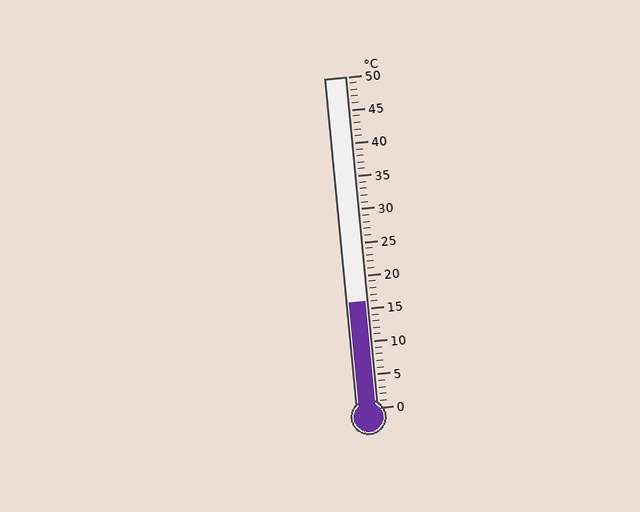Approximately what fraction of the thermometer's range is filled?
The thermometer is filled to approximately 30% of its range.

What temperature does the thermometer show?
The thermometer shows approximately 16°C.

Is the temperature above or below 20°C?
The temperature is below 20°C.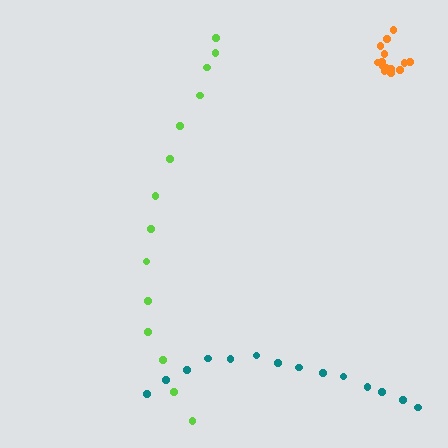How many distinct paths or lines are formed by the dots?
There are 3 distinct paths.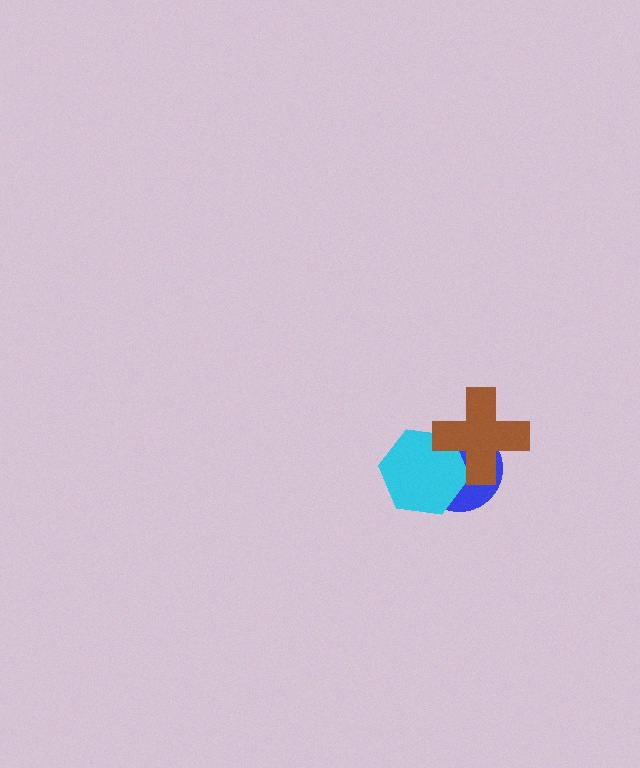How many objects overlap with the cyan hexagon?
2 objects overlap with the cyan hexagon.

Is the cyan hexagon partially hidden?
Yes, it is partially covered by another shape.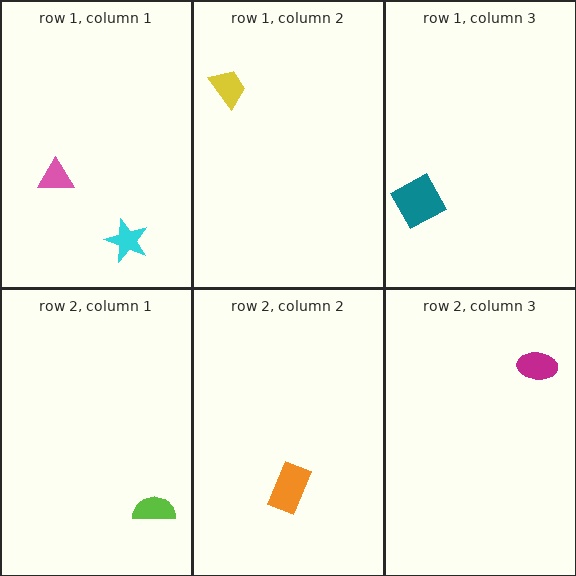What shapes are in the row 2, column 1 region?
The lime semicircle.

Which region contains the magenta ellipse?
The row 2, column 3 region.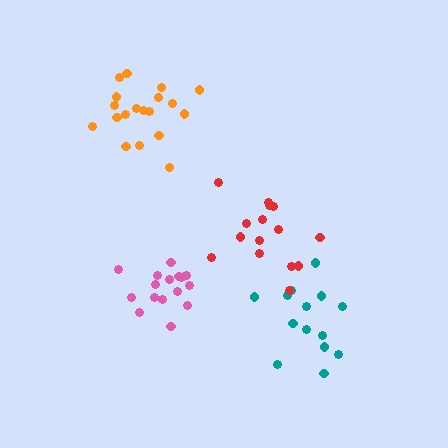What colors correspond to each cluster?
The clusters are colored: pink, orange, teal, red.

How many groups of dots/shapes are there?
There are 4 groups.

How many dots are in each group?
Group 1: 16 dots, Group 2: 19 dots, Group 3: 14 dots, Group 4: 15 dots (64 total).